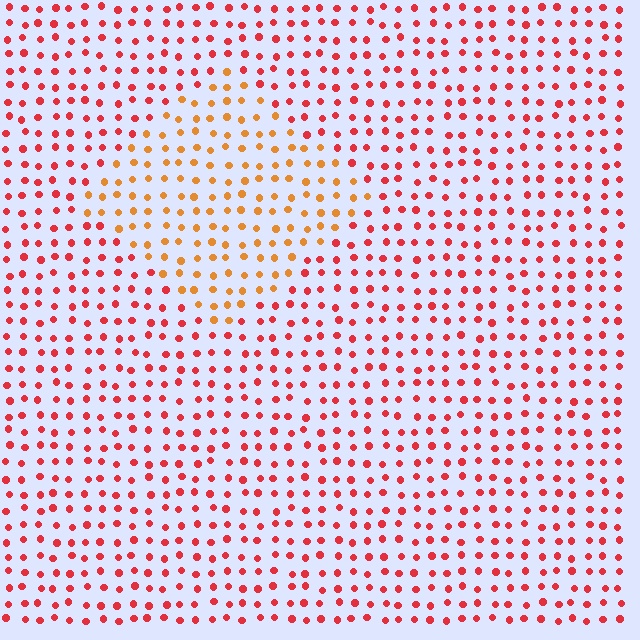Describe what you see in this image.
The image is filled with small red elements in a uniform arrangement. A diamond-shaped region is visible where the elements are tinted to a slightly different hue, forming a subtle color boundary.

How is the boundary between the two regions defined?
The boundary is defined purely by a slight shift in hue (about 35 degrees). Spacing, size, and orientation are identical on both sides.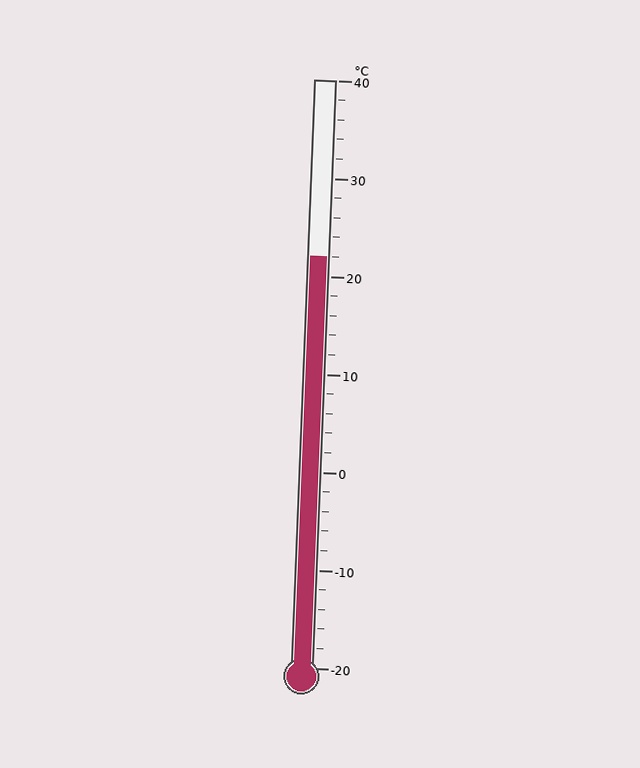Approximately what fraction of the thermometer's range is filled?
The thermometer is filled to approximately 70% of its range.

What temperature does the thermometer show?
The thermometer shows approximately 22°C.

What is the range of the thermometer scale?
The thermometer scale ranges from -20°C to 40°C.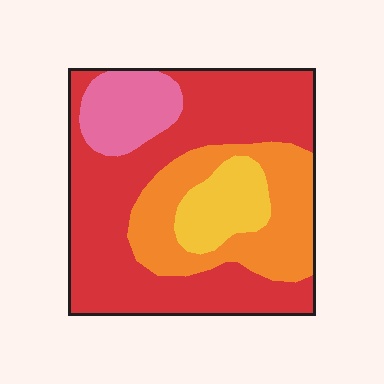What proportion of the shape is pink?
Pink takes up about one eighth (1/8) of the shape.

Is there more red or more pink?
Red.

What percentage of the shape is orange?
Orange takes up about one quarter (1/4) of the shape.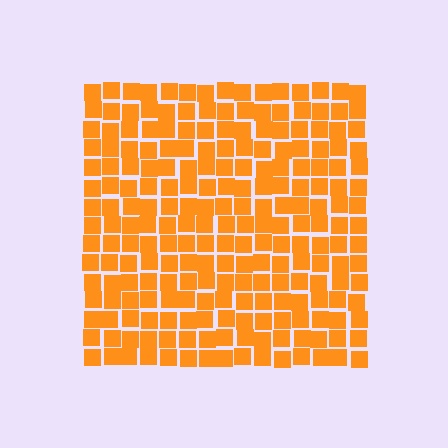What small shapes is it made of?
It is made of small squares.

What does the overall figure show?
The overall figure shows a square.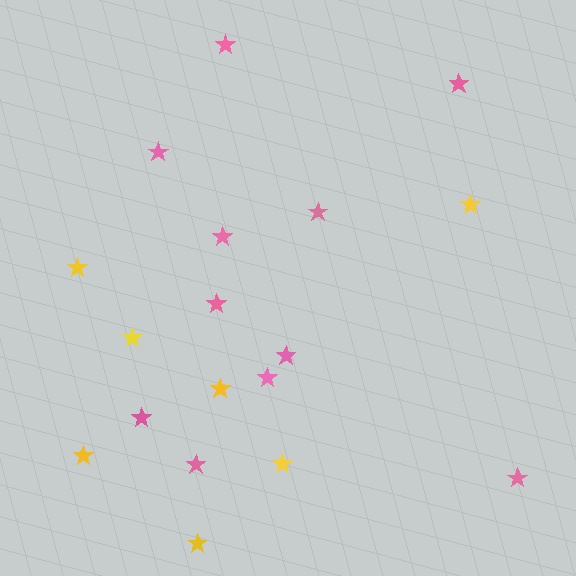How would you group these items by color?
There are 2 groups: one group of yellow stars (7) and one group of pink stars (11).